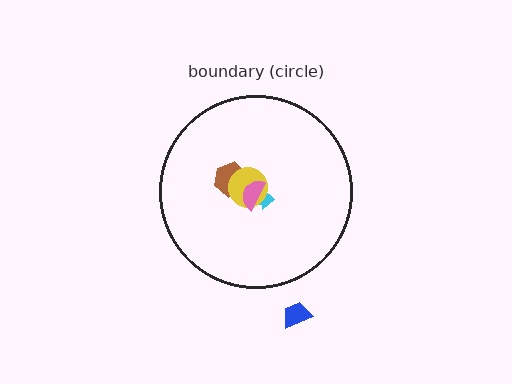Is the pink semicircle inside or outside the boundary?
Inside.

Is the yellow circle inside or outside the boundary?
Inside.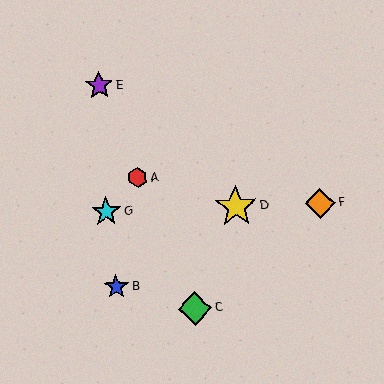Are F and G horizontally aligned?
Yes, both are at y≈203.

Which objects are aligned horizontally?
Objects D, F, G are aligned horizontally.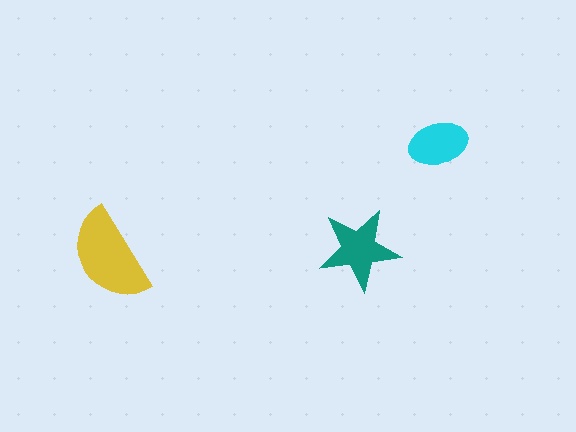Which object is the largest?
The yellow semicircle.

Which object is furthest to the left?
The yellow semicircle is leftmost.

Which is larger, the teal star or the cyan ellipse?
The teal star.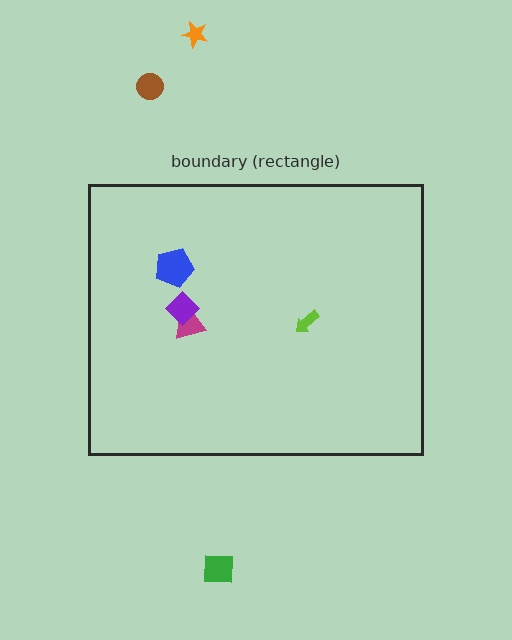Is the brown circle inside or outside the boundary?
Outside.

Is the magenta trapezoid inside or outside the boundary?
Inside.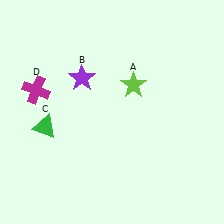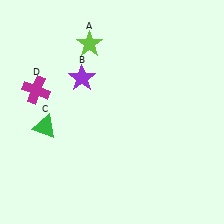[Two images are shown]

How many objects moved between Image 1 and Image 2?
1 object moved between the two images.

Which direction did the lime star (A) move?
The lime star (A) moved left.